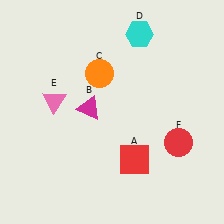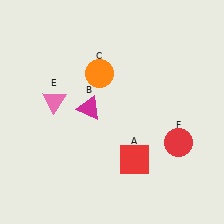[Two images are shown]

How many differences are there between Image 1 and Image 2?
There is 1 difference between the two images.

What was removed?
The cyan hexagon (D) was removed in Image 2.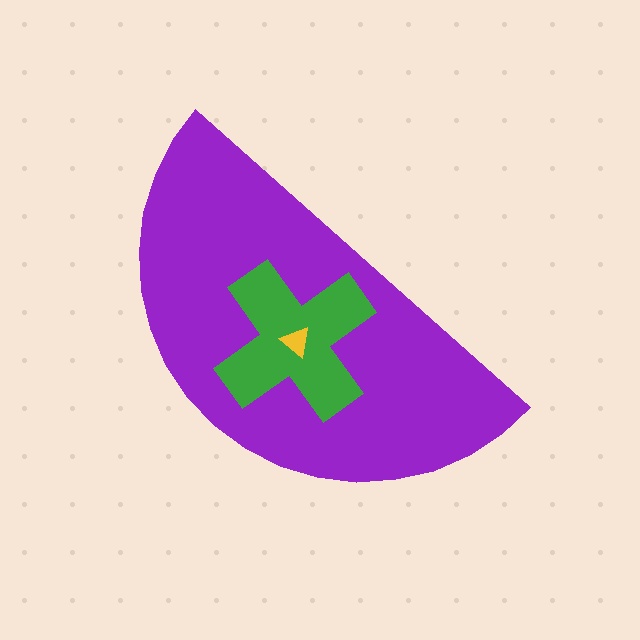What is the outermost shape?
The purple semicircle.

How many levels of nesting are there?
3.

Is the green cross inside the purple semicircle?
Yes.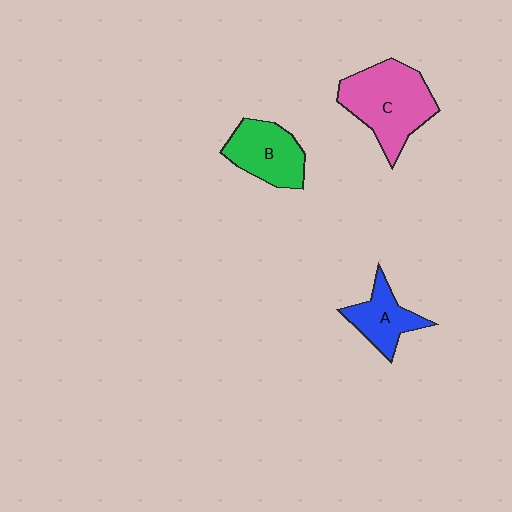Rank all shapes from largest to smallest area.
From largest to smallest: C (pink), B (green), A (blue).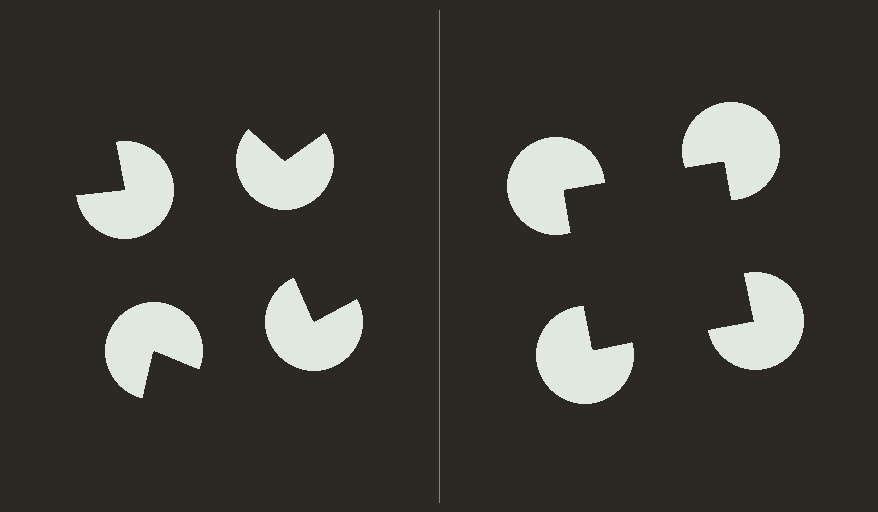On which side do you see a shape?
An illusory square appears on the right side. On the left side the wedge cuts are rotated, so no coherent shape forms.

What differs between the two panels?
The pac-man discs are positioned identically on both sides; only the wedge orientations differ. On the right they align to a square; on the left they are misaligned.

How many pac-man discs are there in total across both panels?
8 — 4 on each side.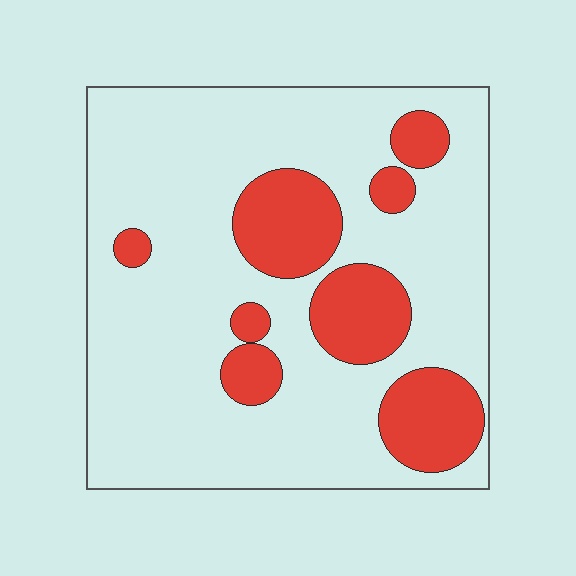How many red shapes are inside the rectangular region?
8.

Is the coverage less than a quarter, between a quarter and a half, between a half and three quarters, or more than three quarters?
Less than a quarter.